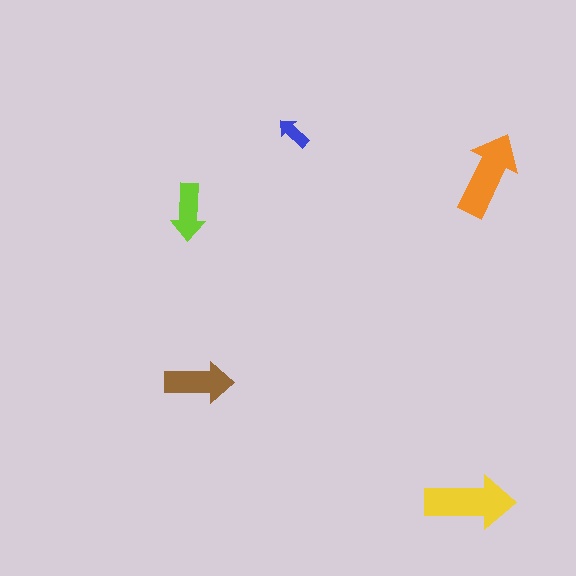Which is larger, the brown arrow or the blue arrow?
The brown one.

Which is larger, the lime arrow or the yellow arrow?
The yellow one.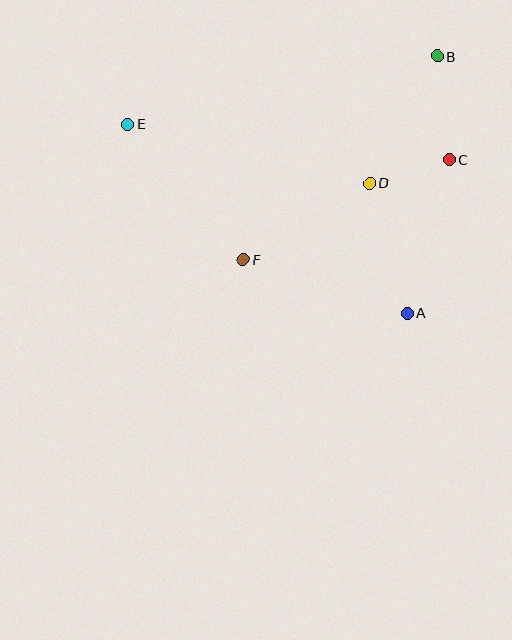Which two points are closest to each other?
Points C and D are closest to each other.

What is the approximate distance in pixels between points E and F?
The distance between E and F is approximately 178 pixels.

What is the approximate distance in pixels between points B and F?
The distance between B and F is approximately 281 pixels.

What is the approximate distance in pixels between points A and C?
The distance between A and C is approximately 159 pixels.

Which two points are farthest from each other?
Points A and E are farthest from each other.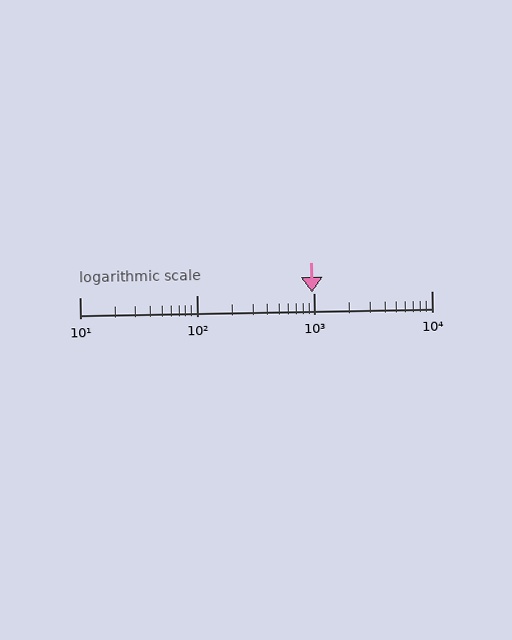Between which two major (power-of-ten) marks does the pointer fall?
The pointer is between 100 and 1000.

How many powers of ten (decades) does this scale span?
The scale spans 3 decades, from 10 to 10000.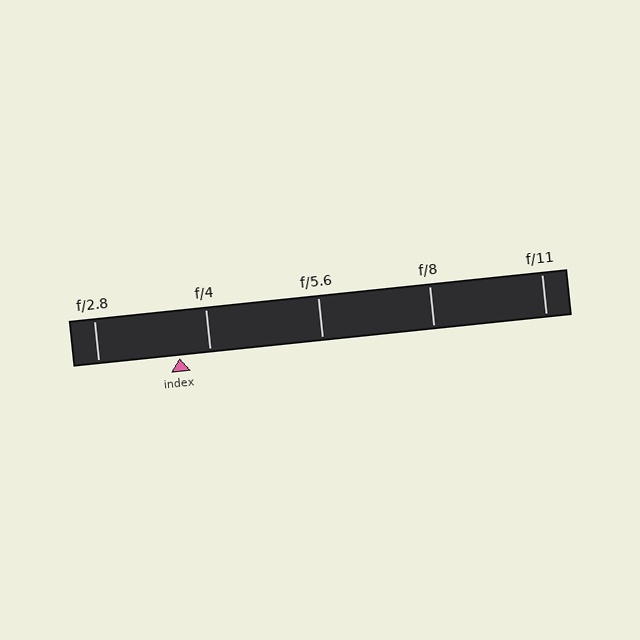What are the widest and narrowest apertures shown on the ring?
The widest aperture shown is f/2.8 and the narrowest is f/11.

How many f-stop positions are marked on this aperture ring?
There are 5 f-stop positions marked.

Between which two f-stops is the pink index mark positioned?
The index mark is between f/2.8 and f/4.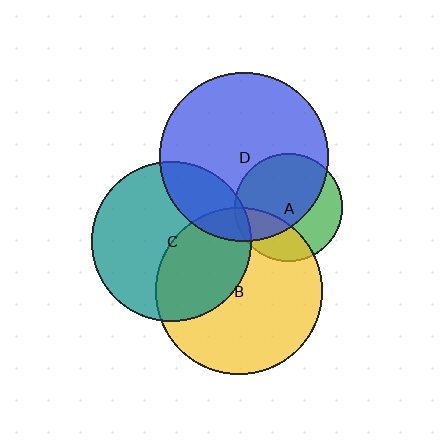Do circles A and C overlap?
Yes.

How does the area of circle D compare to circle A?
Approximately 2.4 times.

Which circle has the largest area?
Circle D (blue).